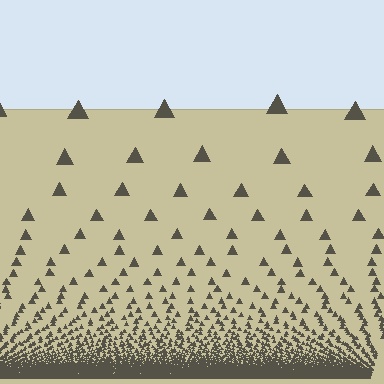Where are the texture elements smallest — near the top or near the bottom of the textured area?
Near the bottom.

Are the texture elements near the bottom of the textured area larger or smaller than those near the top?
Smaller. The gradient is inverted — elements near the bottom are smaller and denser.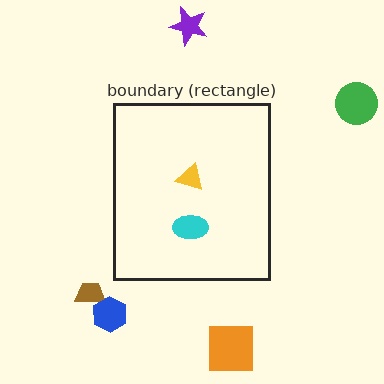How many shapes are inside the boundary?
2 inside, 5 outside.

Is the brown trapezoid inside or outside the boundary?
Outside.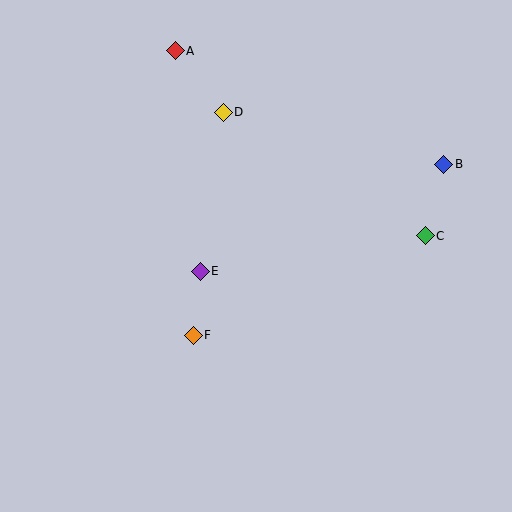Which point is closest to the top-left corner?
Point A is closest to the top-left corner.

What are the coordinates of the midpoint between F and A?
The midpoint between F and A is at (184, 193).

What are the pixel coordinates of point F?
Point F is at (193, 335).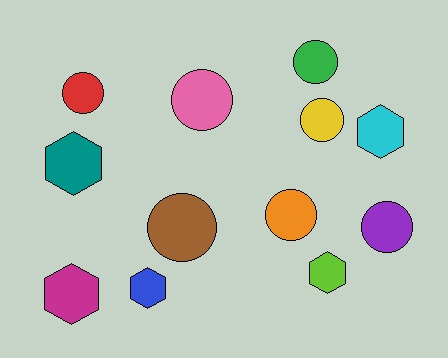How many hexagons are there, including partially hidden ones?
There are 5 hexagons.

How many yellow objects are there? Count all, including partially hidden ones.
There is 1 yellow object.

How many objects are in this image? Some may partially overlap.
There are 12 objects.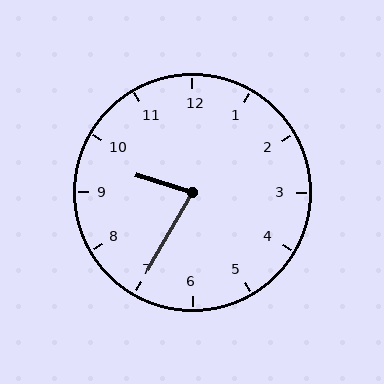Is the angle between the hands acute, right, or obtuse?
It is acute.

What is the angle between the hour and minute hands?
Approximately 78 degrees.